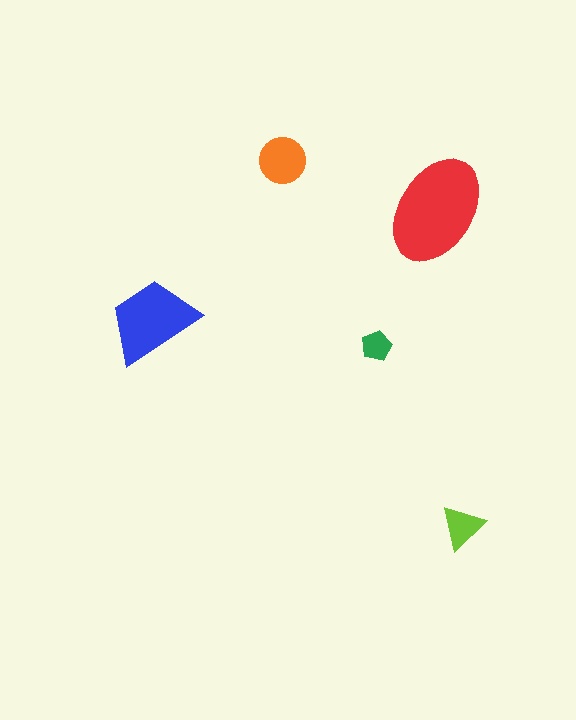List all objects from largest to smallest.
The red ellipse, the blue trapezoid, the orange circle, the lime triangle, the green pentagon.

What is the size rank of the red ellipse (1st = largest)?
1st.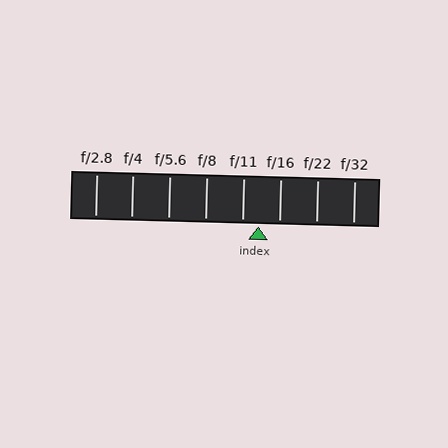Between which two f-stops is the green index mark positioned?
The index mark is between f/11 and f/16.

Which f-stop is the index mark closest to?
The index mark is closest to f/11.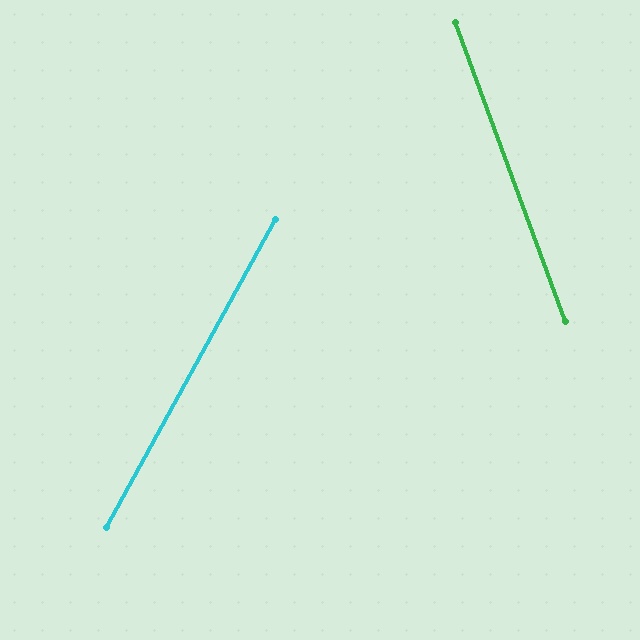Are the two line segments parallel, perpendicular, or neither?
Neither parallel nor perpendicular — they differ by about 49°.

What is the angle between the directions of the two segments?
Approximately 49 degrees.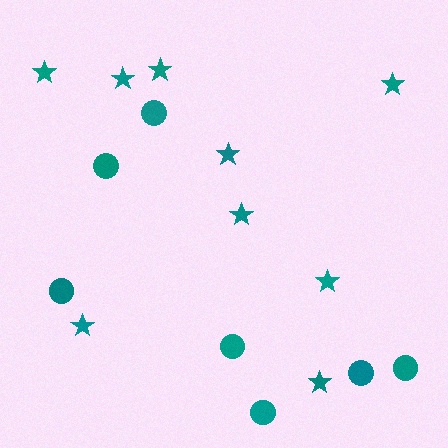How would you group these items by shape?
There are 2 groups: one group of circles (7) and one group of stars (9).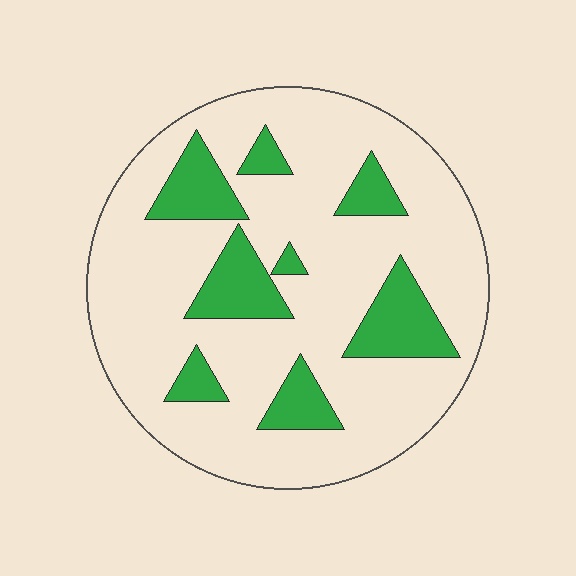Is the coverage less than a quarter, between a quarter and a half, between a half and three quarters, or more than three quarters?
Less than a quarter.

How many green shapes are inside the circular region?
8.